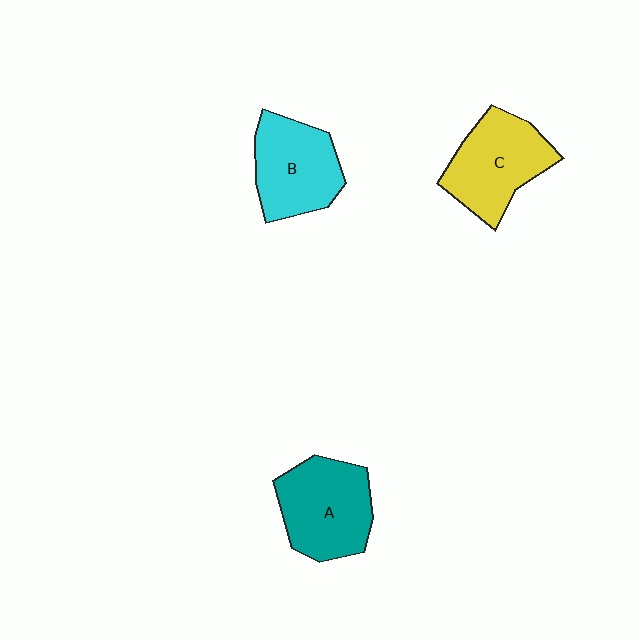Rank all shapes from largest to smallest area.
From largest to smallest: A (teal), C (yellow), B (cyan).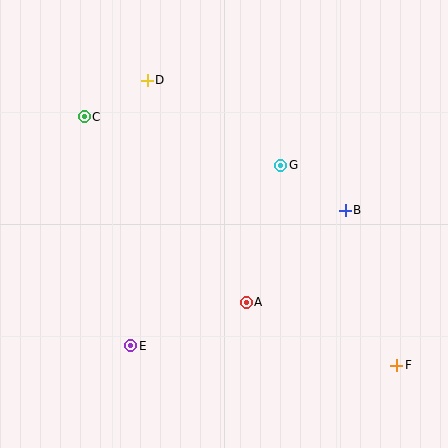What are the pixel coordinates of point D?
Point D is at (147, 80).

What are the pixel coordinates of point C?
Point C is at (84, 117).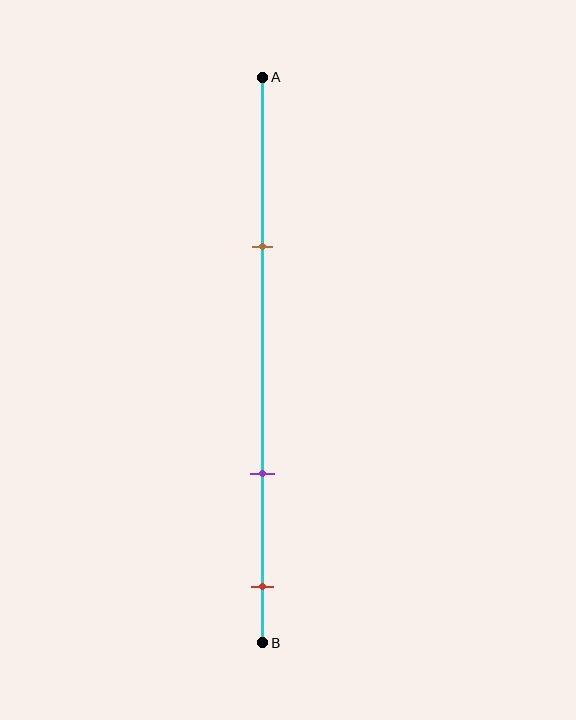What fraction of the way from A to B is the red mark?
The red mark is approximately 90% (0.9) of the way from A to B.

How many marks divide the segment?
There are 3 marks dividing the segment.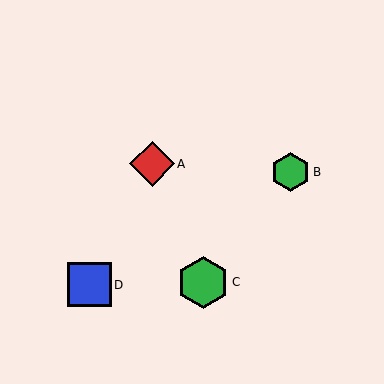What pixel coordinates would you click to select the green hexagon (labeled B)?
Click at (291, 172) to select the green hexagon B.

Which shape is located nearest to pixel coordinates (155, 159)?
The red diamond (labeled A) at (152, 164) is nearest to that location.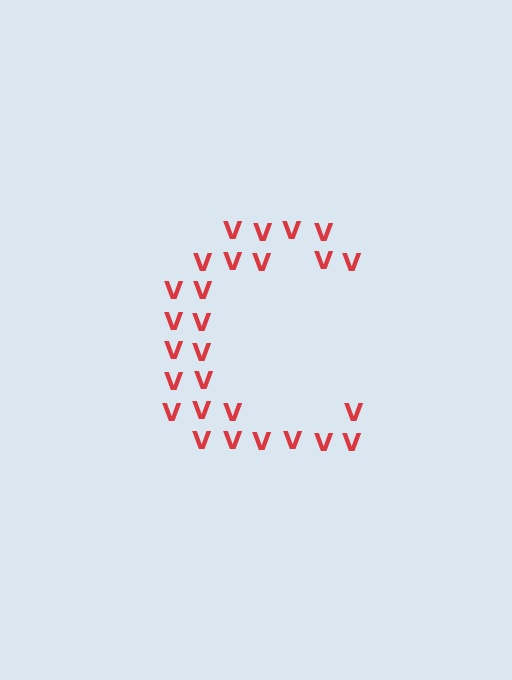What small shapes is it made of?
It is made of small letter V's.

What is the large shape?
The large shape is the letter C.